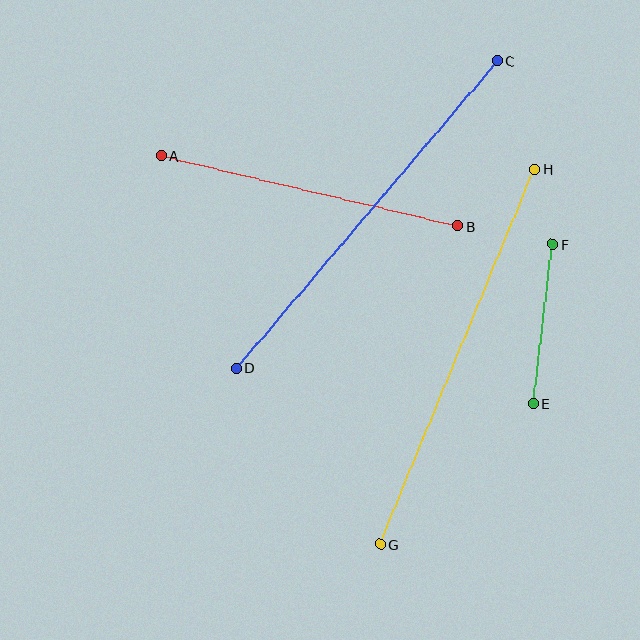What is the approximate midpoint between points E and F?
The midpoint is at approximately (543, 324) pixels.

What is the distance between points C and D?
The distance is approximately 403 pixels.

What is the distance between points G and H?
The distance is approximately 406 pixels.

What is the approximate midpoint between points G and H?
The midpoint is at approximately (457, 357) pixels.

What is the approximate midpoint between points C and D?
The midpoint is at approximately (367, 215) pixels.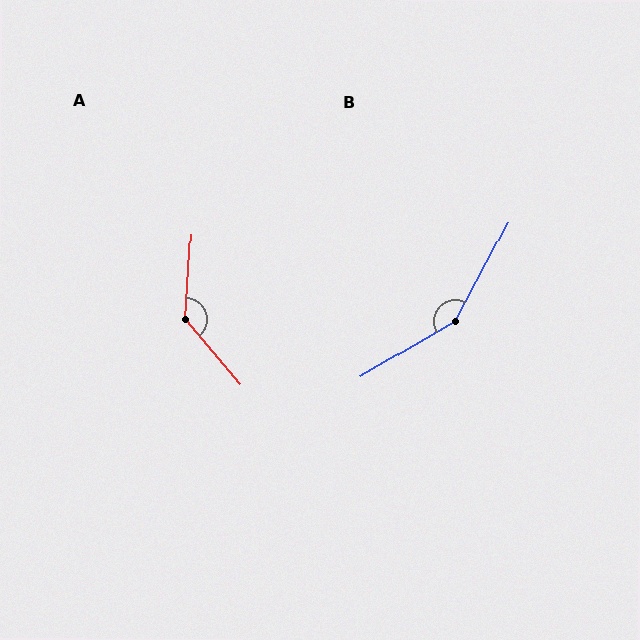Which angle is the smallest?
A, at approximately 136 degrees.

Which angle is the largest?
B, at approximately 149 degrees.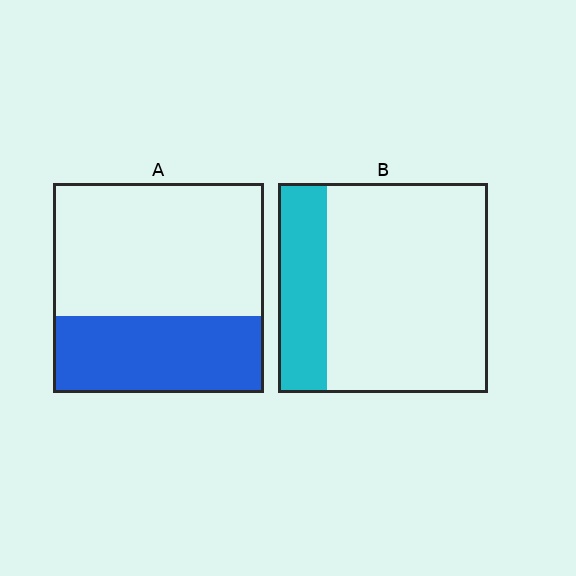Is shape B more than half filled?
No.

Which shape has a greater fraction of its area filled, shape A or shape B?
Shape A.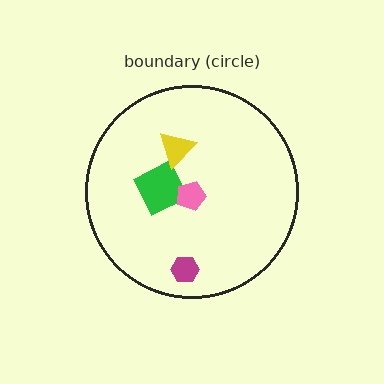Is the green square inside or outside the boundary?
Inside.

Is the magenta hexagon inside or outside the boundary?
Inside.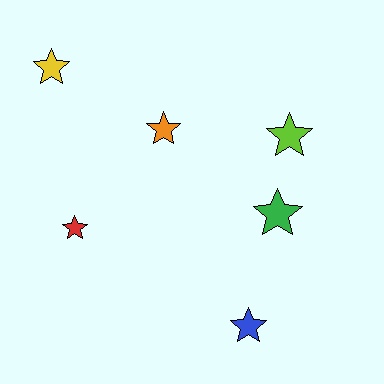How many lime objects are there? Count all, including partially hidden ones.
There is 1 lime object.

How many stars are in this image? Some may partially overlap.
There are 6 stars.